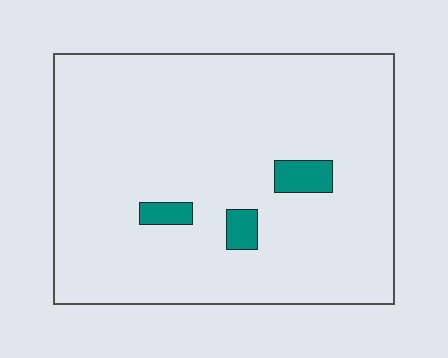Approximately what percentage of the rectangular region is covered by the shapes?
Approximately 5%.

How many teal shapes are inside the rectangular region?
3.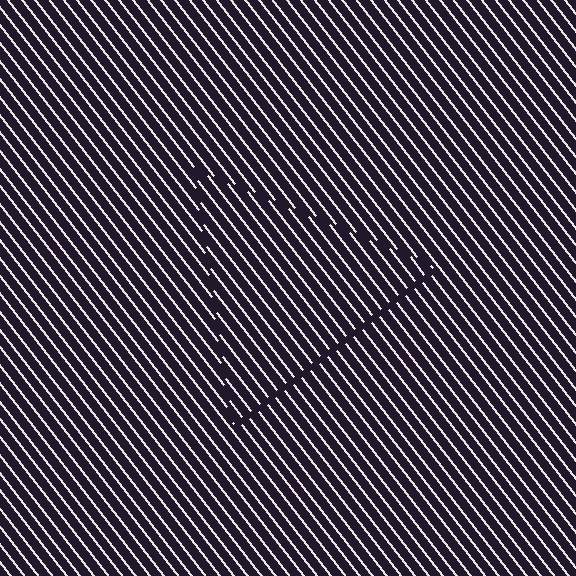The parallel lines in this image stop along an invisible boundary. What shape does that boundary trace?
An illusory triangle. The interior of the shape contains the same grating, shifted by half a period — the contour is defined by the phase discontinuity where line-ends from the inner and outer gratings abut.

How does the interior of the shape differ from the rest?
The interior of the shape contains the same grating, shifted by half a period — the contour is defined by the phase discontinuity where line-ends from the inner and outer gratings abut.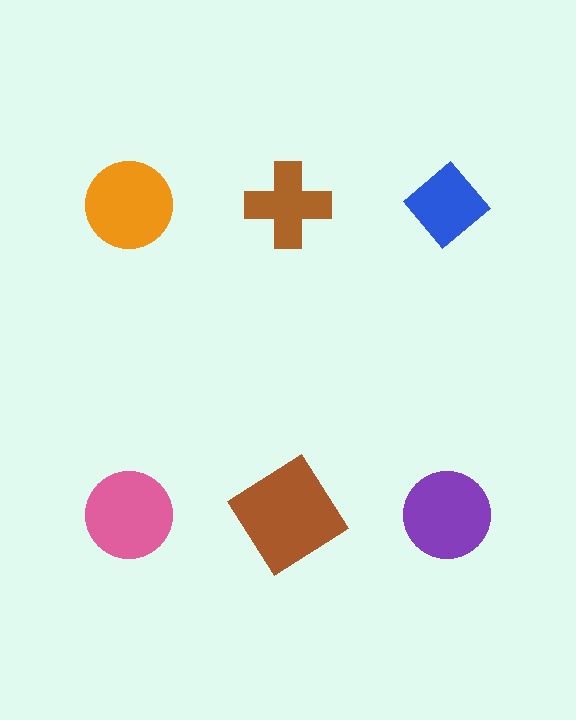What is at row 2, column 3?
A purple circle.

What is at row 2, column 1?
A pink circle.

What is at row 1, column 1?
An orange circle.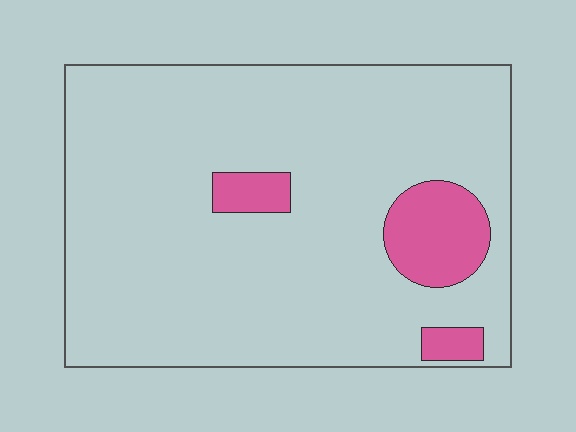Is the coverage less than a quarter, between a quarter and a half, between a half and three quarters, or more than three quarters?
Less than a quarter.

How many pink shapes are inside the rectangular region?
3.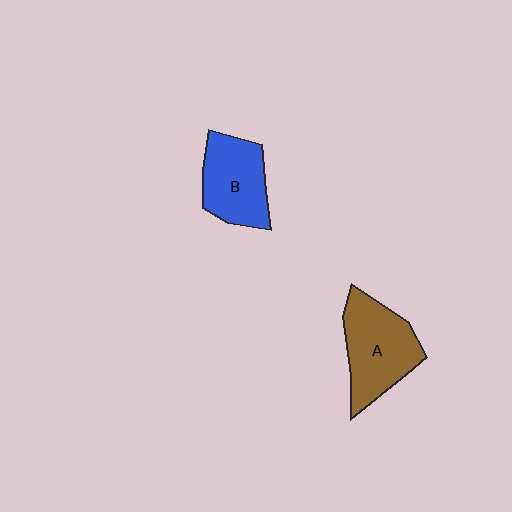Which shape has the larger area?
Shape A (brown).